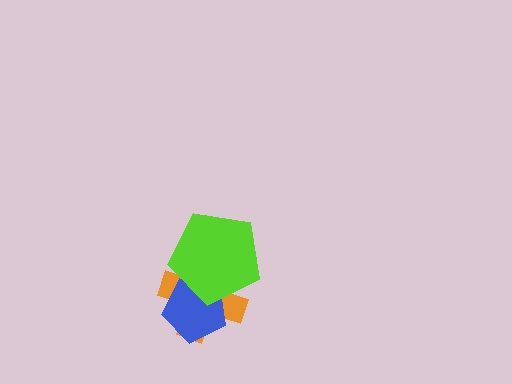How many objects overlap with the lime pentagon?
2 objects overlap with the lime pentagon.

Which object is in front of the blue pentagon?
The lime pentagon is in front of the blue pentagon.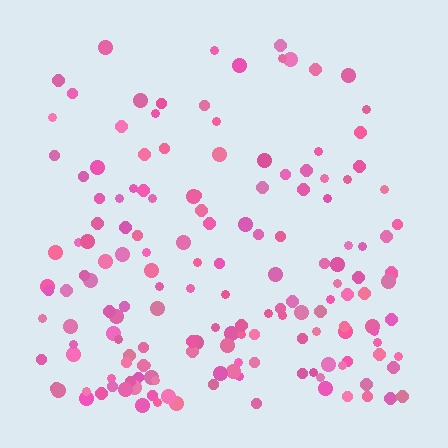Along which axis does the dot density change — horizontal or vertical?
Vertical.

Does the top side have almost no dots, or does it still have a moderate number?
Still a moderate number, just noticeably fewer than the bottom.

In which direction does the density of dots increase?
From top to bottom, with the bottom side densest.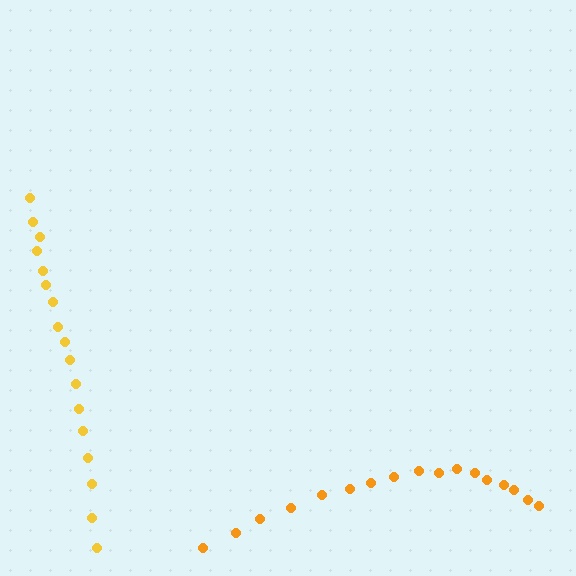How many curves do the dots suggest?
There are 2 distinct paths.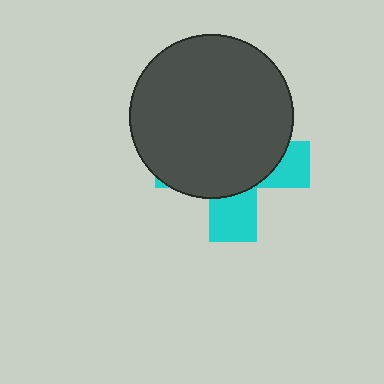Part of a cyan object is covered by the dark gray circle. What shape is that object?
It is a cross.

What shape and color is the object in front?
The object in front is a dark gray circle.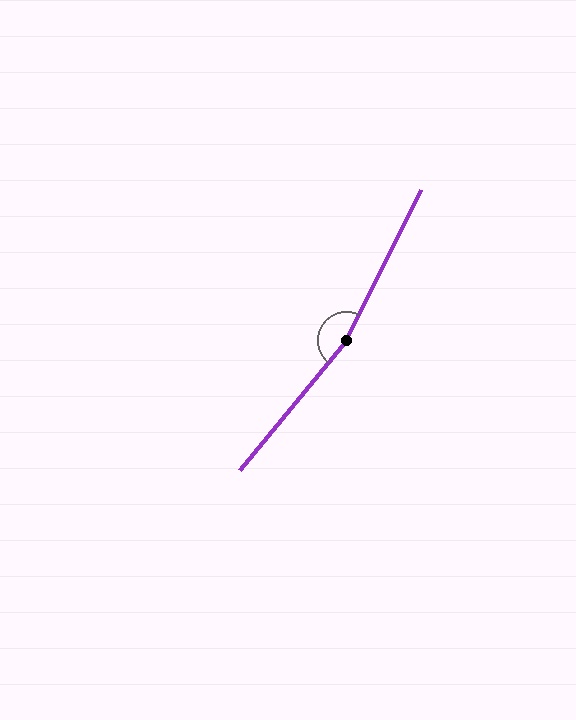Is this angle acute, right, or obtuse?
It is obtuse.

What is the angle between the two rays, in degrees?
Approximately 167 degrees.